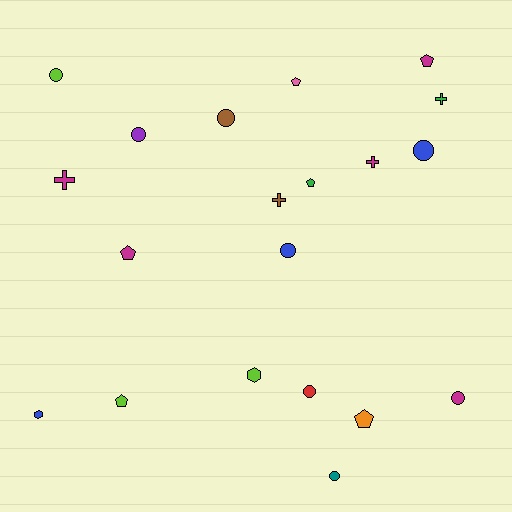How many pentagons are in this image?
There are 6 pentagons.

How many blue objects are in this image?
There are 3 blue objects.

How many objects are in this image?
There are 20 objects.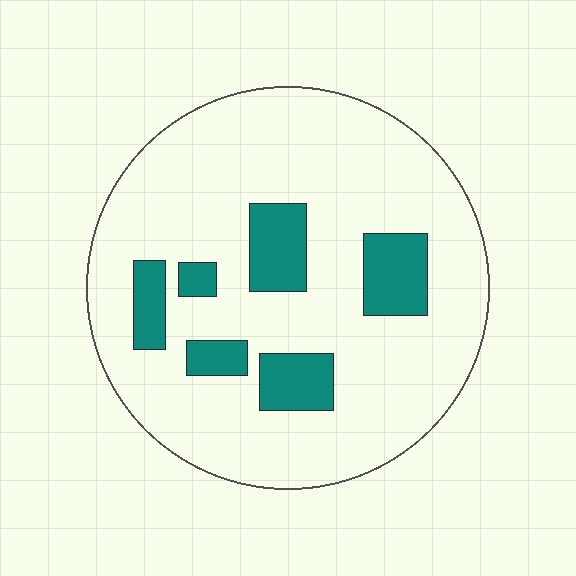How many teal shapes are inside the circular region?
6.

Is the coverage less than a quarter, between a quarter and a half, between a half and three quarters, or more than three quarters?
Less than a quarter.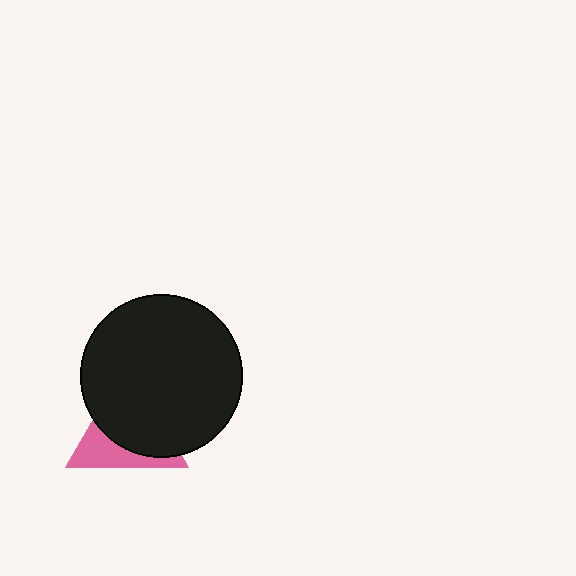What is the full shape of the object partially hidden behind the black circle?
The partially hidden object is a pink triangle.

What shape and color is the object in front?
The object in front is a black circle.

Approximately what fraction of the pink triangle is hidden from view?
Roughly 65% of the pink triangle is hidden behind the black circle.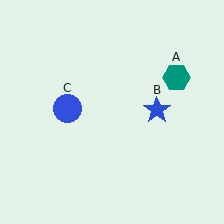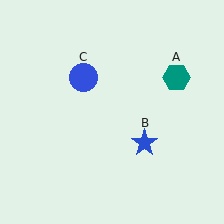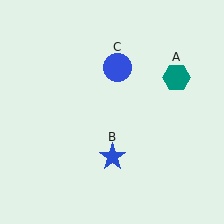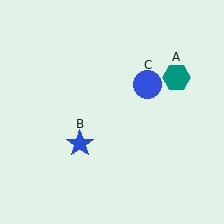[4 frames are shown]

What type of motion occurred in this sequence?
The blue star (object B), blue circle (object C) rotated clockwise around the center of the scene.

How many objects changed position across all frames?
2 objects changed position: blue star (object B), blue circle (object C).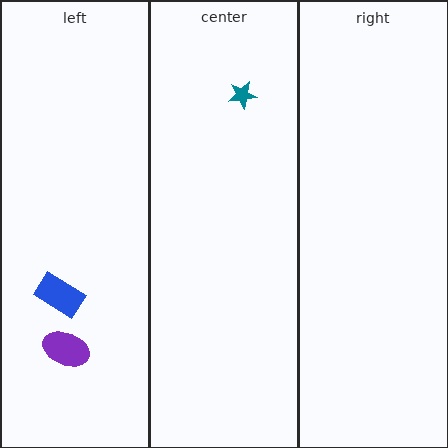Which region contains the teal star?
The center region.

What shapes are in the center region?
The teal star.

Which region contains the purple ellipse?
The left region.